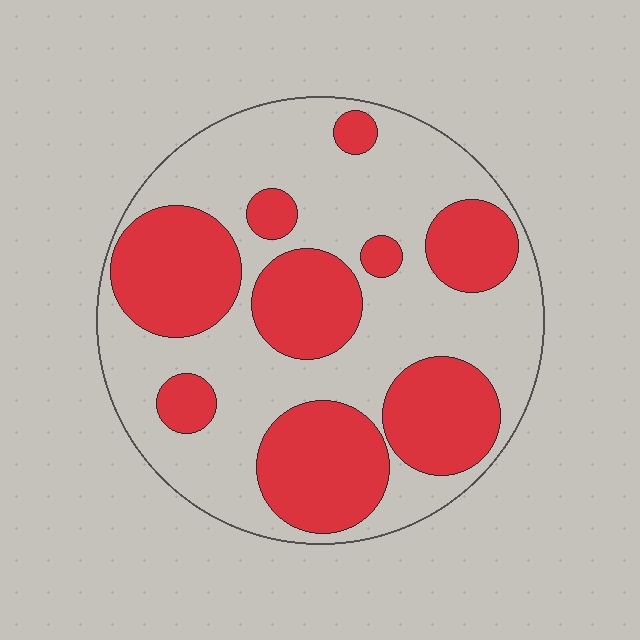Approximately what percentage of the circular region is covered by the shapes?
Approximately 40%.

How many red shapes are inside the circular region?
9.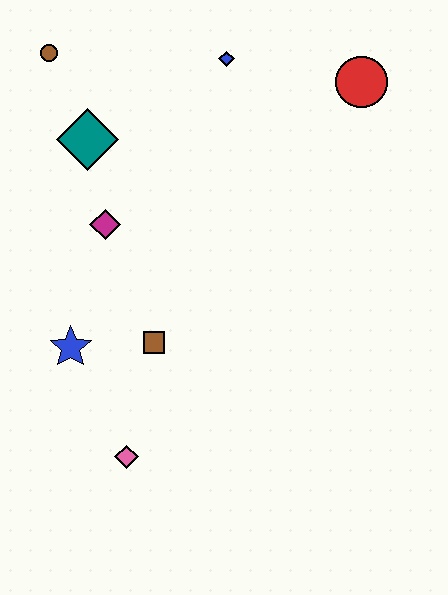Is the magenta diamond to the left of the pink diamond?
Yes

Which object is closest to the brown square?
The blue star is closest to the brown square.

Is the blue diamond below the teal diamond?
No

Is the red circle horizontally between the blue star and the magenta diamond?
No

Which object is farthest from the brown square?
The red circle is farthest from the brown square.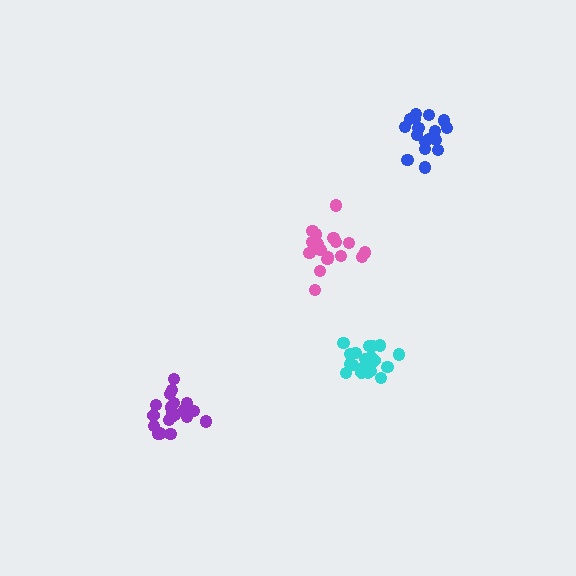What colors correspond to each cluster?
The clusters are colored: purple, cyan, pink, blue.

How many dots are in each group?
Group 1: 21 dots, Group 2: 20 dots, Group 3: 17 dots, Group 4: 17 dots (75 total).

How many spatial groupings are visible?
There are 4 spatial groupings.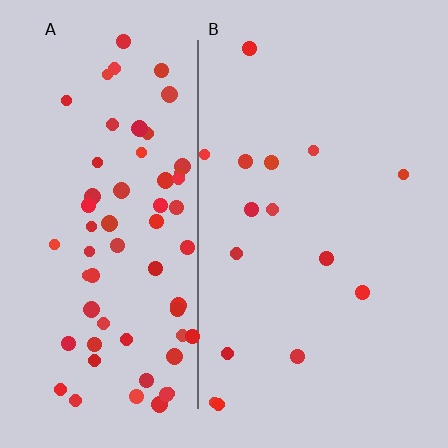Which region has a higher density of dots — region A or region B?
A (the left).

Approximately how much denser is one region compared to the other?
Approximately 4.3× — region A over region B.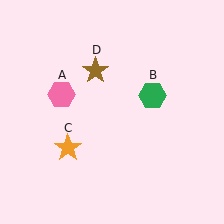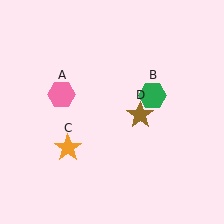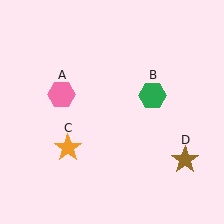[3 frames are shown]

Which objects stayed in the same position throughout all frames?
Pink hexagon (object A) and green hexagon (object B) and orange star (object C) remained stationary.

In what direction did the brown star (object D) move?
The brown star (object D) moved down and to the right.